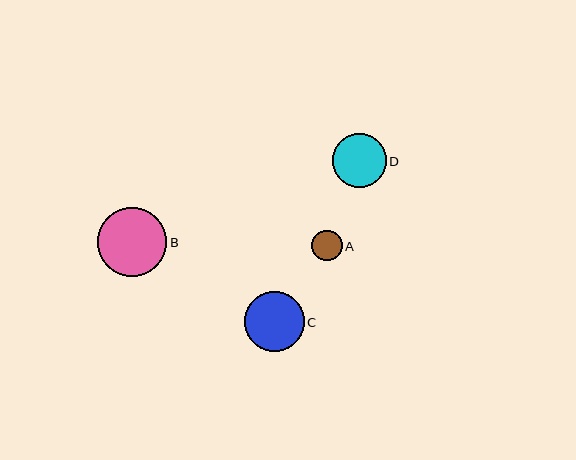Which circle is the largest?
Circle B is the largest with a size of approximately 69 pixels.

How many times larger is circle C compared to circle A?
Circle C is approximately 2.0 times the size of circle A.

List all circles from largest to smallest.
From largest to smallest: B, C, D, A.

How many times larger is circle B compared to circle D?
Circle B is approximately 1.3 times the size of circle D.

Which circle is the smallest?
Circle A is the smallest with a size of approximately 31 pixels.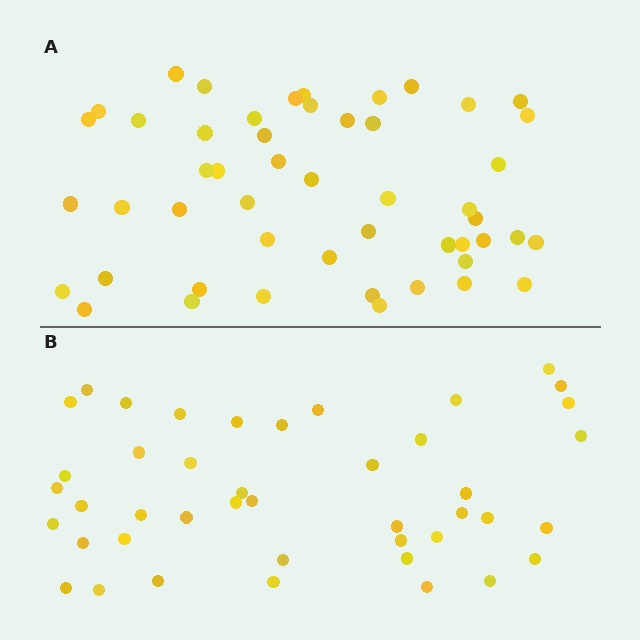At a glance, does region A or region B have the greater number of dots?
Region A (the top region) has more dots.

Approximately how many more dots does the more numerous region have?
Region A has roughly 8 or so more dots than region B.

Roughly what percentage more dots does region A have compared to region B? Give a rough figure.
About 15% more.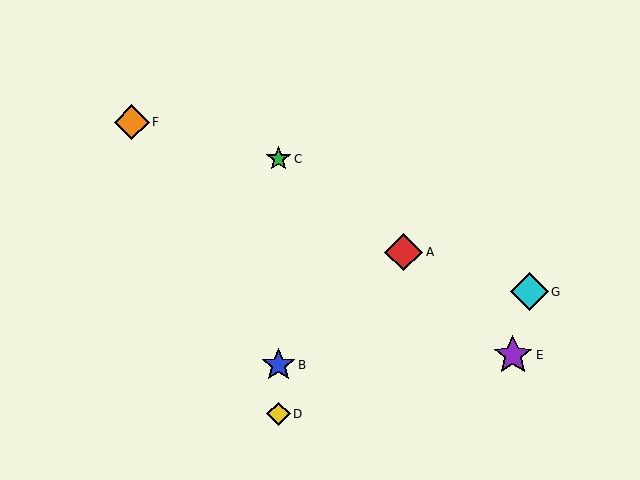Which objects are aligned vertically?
Objects B, C, D are aligned vertically.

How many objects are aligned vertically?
3 objects (B, C, D) are aligned vertically.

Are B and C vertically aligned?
Yes, both are at x≈278.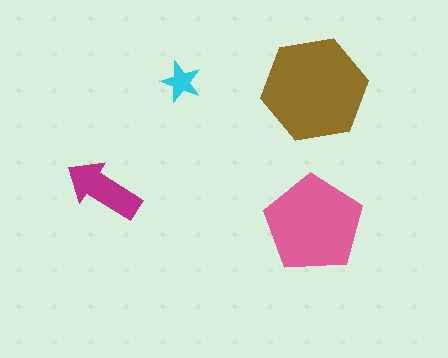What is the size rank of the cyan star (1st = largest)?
4th.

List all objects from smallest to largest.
The cyan star, the magenta arrow, the pink pentagon, the brown hexagon.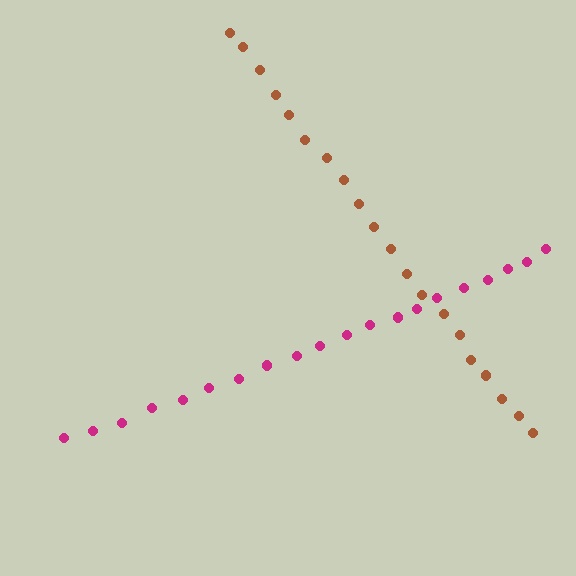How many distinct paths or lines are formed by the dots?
There are 2 distinct paths.